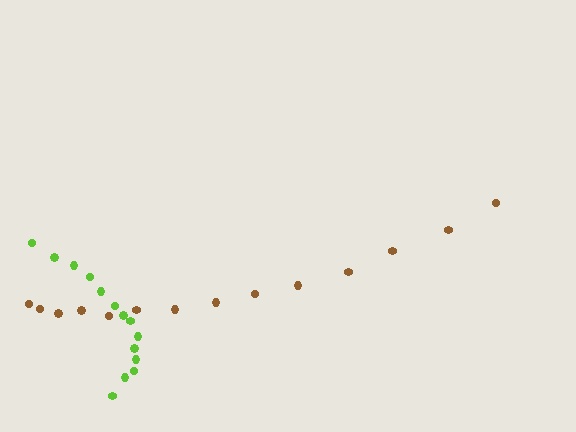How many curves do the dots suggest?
There are 2 distinct paths.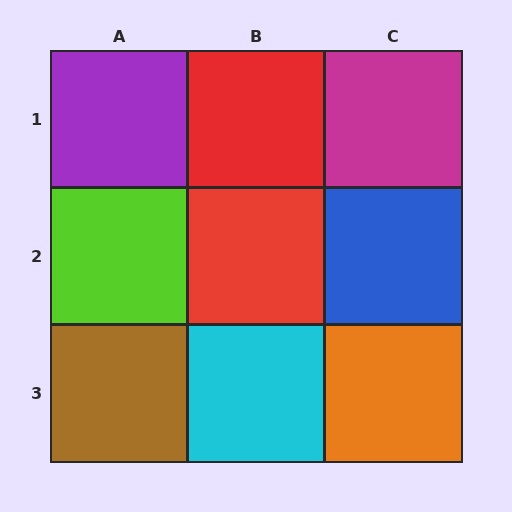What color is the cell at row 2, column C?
Blue.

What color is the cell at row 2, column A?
Lime.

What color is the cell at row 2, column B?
Red.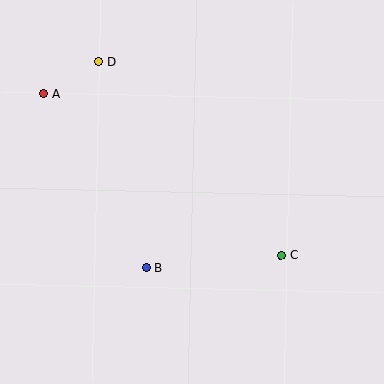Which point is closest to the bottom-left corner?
Point B is closest to the bottom-left corner.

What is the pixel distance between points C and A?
The distance between C and A is 287 pixels.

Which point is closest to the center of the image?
Point B at (146, 268) is closest to the center.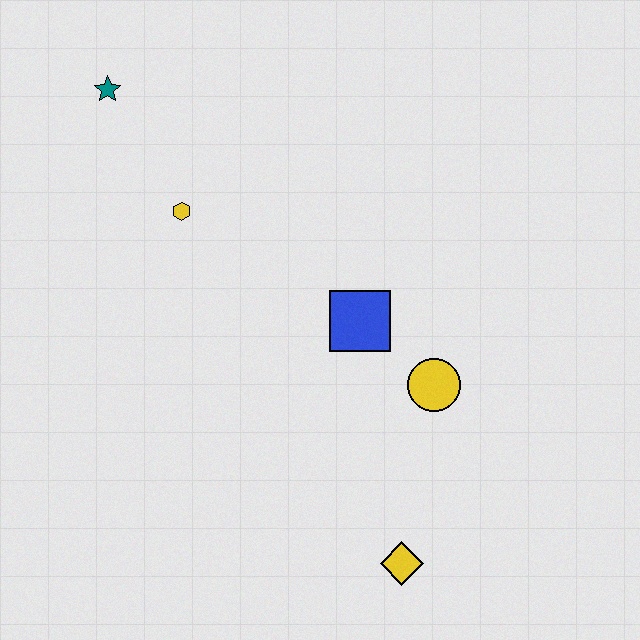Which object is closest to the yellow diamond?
The yellow circle is closest to the yellow diamond.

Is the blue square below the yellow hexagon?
Yes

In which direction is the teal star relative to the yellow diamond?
The teal star is above the yellow diamond.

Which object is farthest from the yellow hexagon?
The yellow diamond is farthest from the yellow hexagon.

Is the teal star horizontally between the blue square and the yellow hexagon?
No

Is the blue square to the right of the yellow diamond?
No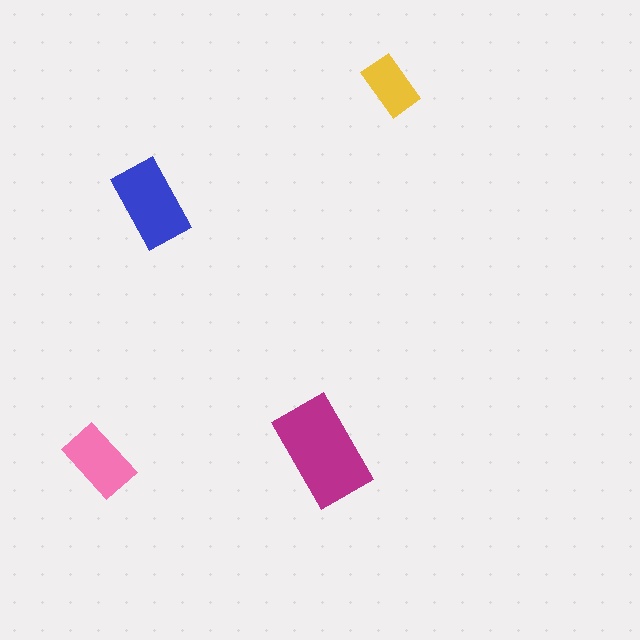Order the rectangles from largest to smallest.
the magenta one, the blue one, the pink one, the yellow one.